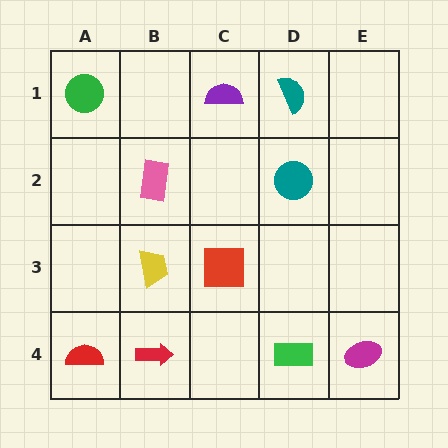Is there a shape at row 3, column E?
No, that cell is empty.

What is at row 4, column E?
A magenta ellipse.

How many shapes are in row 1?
3 shapes.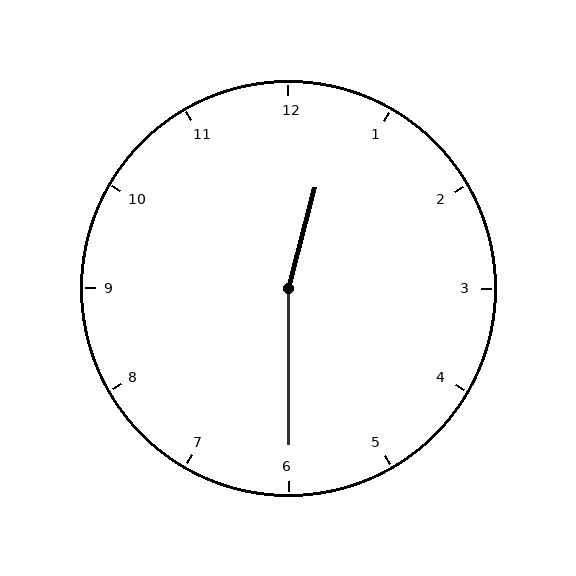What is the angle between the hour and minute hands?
Approximately 165 degrees.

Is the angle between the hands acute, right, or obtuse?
It is obtuse.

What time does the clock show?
12:30.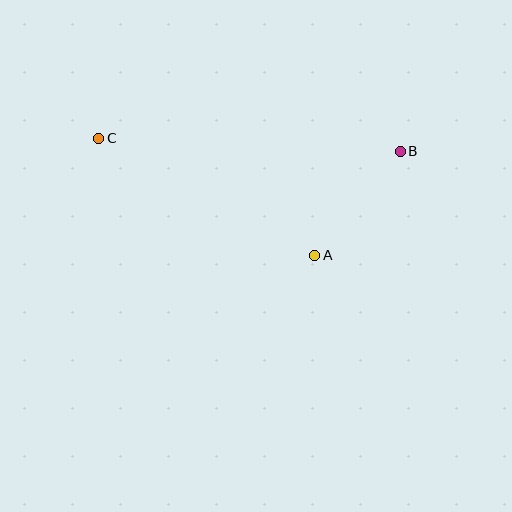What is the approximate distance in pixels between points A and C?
The distance between A and C is approximately 246 pixels.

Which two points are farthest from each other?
Points B and C are farthest from each other.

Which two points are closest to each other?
Points A and B are closest to each other.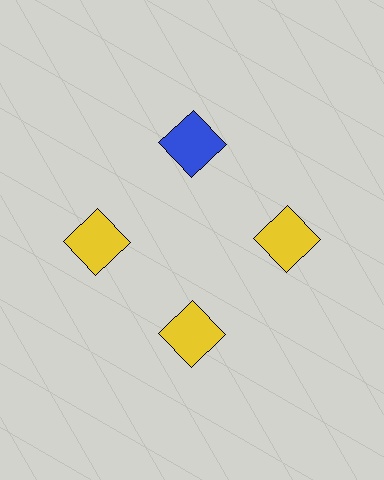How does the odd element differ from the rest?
It has a different color: blue instead of yellow.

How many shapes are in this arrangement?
There are 4 shapes arranged in a ring pattern.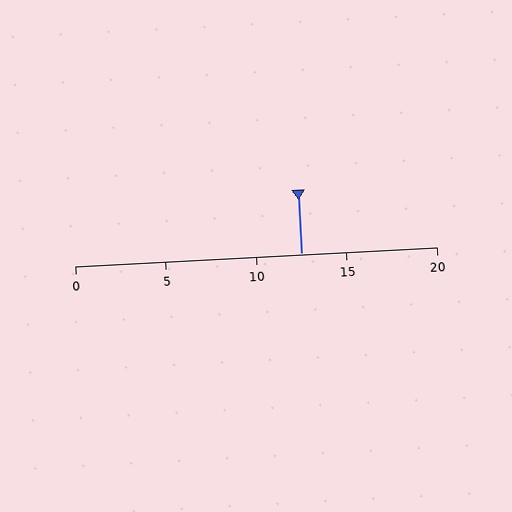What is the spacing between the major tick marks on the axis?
The major ticks are spaced 5 apart.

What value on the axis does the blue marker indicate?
The marker indicates approximately 12.5.